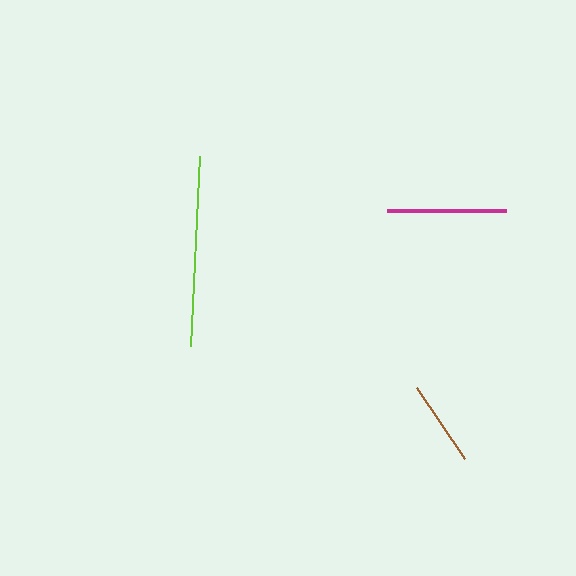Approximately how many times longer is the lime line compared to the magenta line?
The lime line is approximately 1.6 times the length of the magenta line.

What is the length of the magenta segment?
The magenta segment is approximately 119 pixels long.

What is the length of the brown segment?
The brown segment is approximately 86 pixels long.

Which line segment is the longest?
The lime line is the longest at approximately 191 pixels.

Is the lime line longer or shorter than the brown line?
The lime line is longer than the brown line.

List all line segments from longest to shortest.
From longest to shortest: lime, magenta, brown.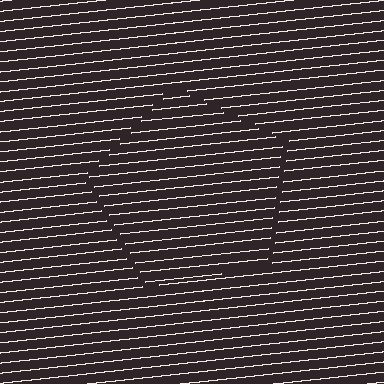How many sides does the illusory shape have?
5 sides — the line-ends trace a pentagon.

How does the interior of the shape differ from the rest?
The interior of the shape contains the same grating, shifted by half a period — the contour is defined by the phase discontinuity where line-ends from the inner and outer gratings abut.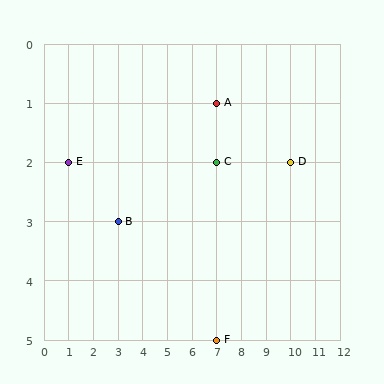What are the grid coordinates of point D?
Point D is at grid coordinates (10, 2).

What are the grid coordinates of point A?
Point A is at grid coordinates (7, 1).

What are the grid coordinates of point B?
Point B is at grid coordinates (3, 3).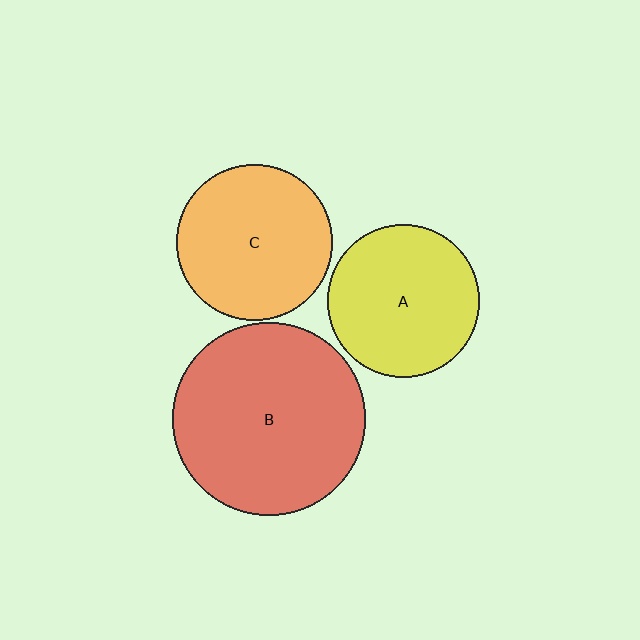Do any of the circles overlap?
No, none of the circles overlap.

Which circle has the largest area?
Circle B (red).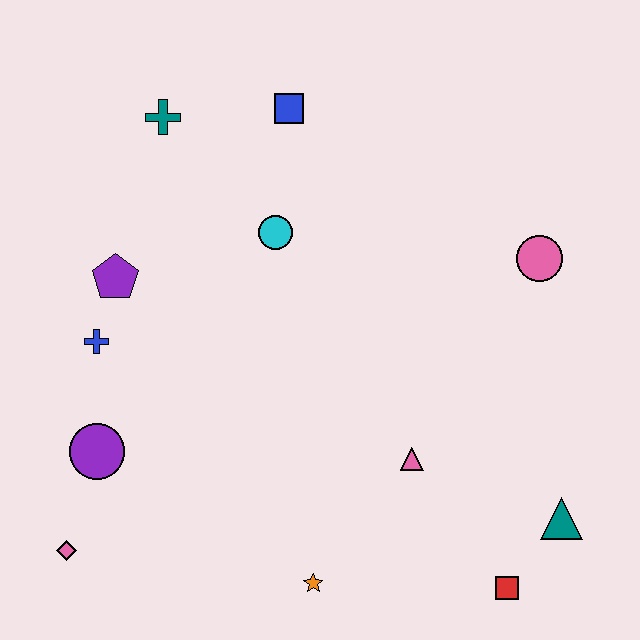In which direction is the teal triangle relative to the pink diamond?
The teal triangle is to the right of the pink diamond.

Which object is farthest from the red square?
The teal cross is farthest from the red square.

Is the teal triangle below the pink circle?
Yes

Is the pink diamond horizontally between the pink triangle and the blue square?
No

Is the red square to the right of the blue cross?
Yes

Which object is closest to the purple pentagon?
The blue cross is closest to the purple pentagon.